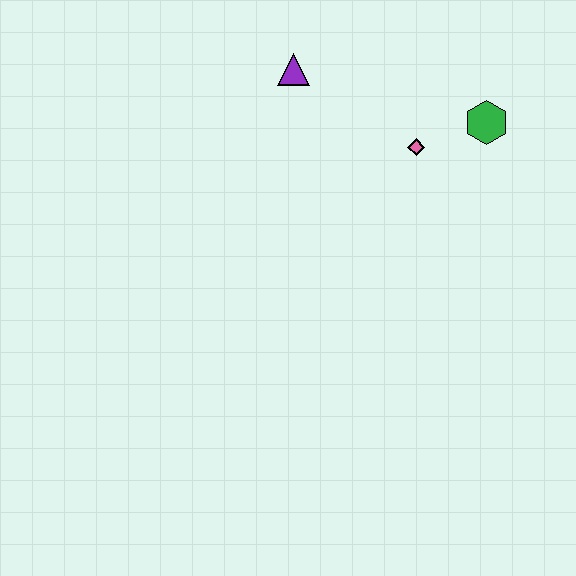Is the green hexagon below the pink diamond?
No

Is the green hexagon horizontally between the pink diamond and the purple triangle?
No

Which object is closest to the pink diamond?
The green hexagon is closest to the pink diamond.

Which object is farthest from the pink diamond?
The purple triangle is farthest from the pink diamond.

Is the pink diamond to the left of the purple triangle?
No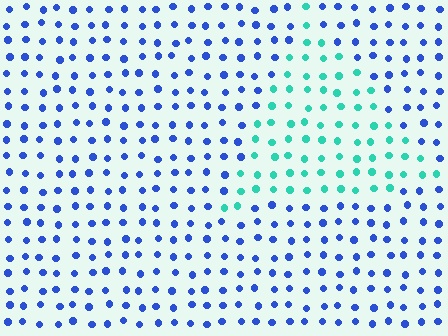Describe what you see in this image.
The image is filled with small blue elements in a uniform arrangement. A triangle-shaped region is visible where the elements are tinted to a slightly different hue, forming a subtle color boundary.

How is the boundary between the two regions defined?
The boundary is defined purely by a slight shift in hue (about 60 degrees). Spacing, size, and orientation are identical on both sides.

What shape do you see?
I see a triangle.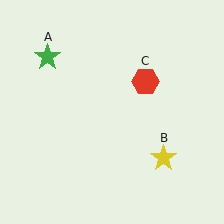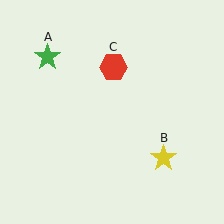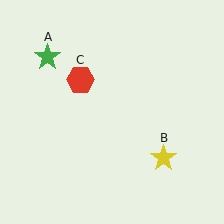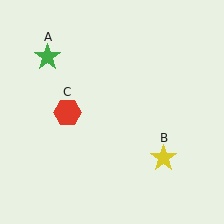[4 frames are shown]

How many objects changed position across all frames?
1 object changed position: red hexagon (object C).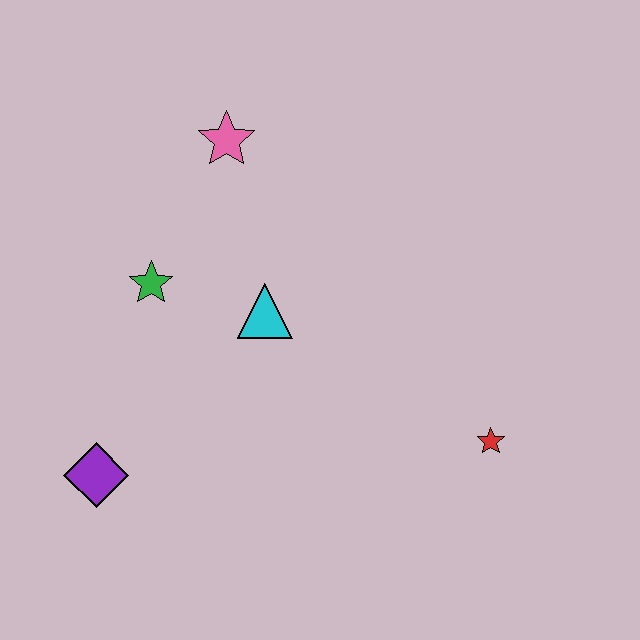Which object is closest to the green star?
The cyan triangle is closest to the green star.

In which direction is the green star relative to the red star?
The green star is to the left of the red star.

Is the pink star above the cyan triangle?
Yes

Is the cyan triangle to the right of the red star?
No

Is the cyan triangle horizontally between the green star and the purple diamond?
No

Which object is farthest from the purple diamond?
The red star is farthest from the purple diamond.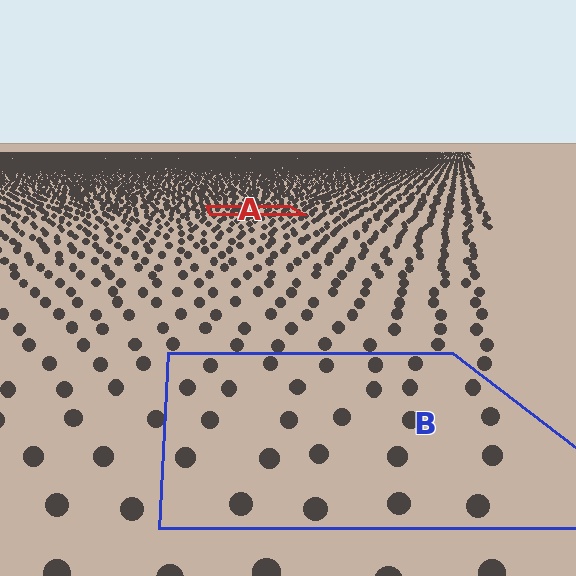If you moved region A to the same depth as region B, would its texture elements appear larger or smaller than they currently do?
They would appear larger. At a closer depth, the same texture elements are projected at a bigger on-screen size.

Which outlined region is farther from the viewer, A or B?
Region A is farther from the viewer — the texture elements inside it appear smaller and more densely packed.